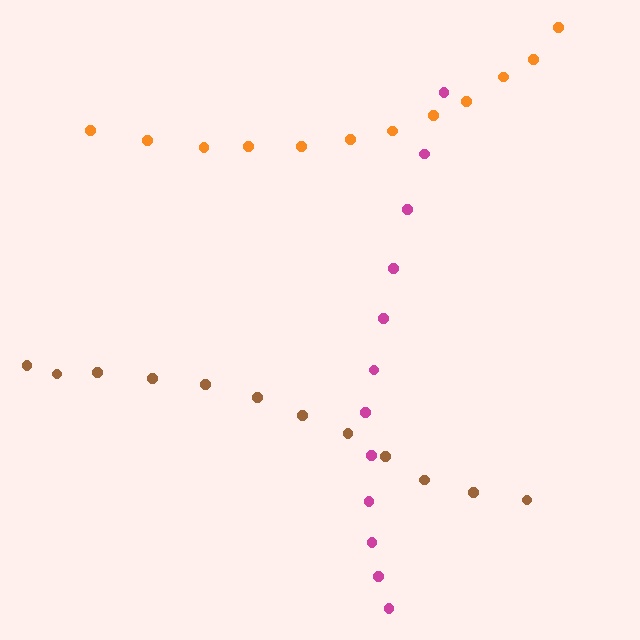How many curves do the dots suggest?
There are 3 distinct paths.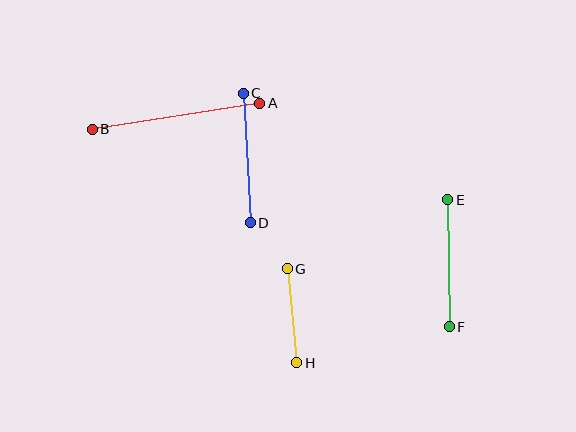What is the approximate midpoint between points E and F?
The midpoint is at approximately (449, 263) pixels.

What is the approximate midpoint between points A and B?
The midpoint is at approximately (176, 116) pixels.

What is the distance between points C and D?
The distance is approximately 130 pixels.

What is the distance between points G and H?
The distance is approximately 94 pixels.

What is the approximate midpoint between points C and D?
The midpoint is at approximately (247, 158) pixels.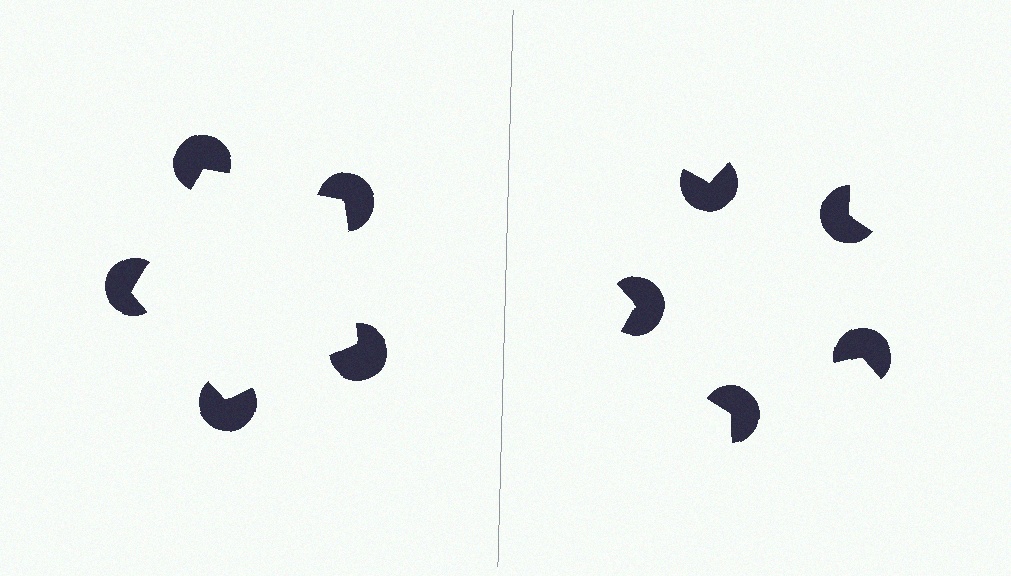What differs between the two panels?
The pac-man discs are positioned identically on both sides; only the wedge orientations differ. On the left they align to a pentagon; on the right they are misaligned.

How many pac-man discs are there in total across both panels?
10 — 5 on each side.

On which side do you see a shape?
An illusory pentagon appears on the left side. On the right side the wedge cuts are rotated, so no coherent shape forms.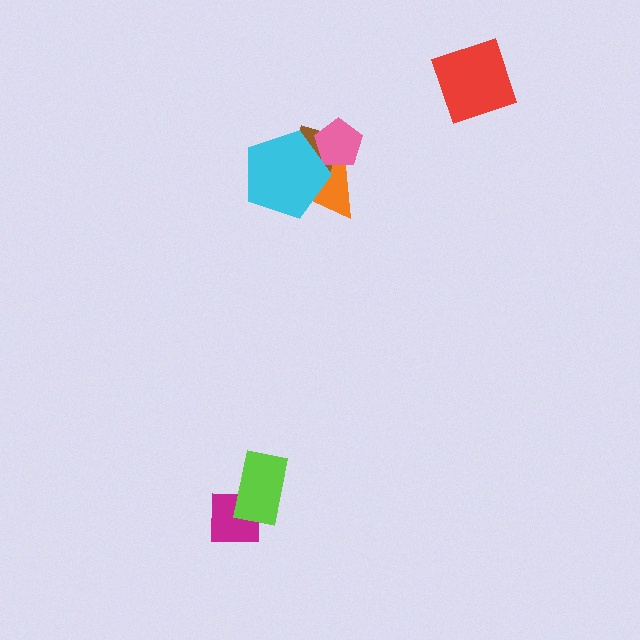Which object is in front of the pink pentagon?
The cyan pentagon is in front of the pink pentagon.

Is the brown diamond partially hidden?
Yes, it is partially covered by another shape.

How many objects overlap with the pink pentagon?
3 objects overlap with the pink pentagon.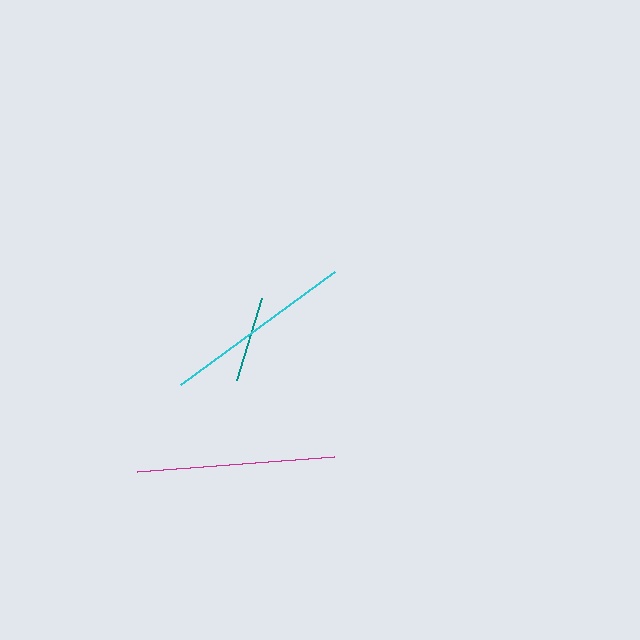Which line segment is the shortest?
The teal line is the shortest at approximately 86 pixels.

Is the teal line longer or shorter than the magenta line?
The magenta line is longer than the teal line.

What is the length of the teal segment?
The teal segment is approximately 86 pixels long.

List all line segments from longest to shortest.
From longest to shortest: magenta, cyan, teal.